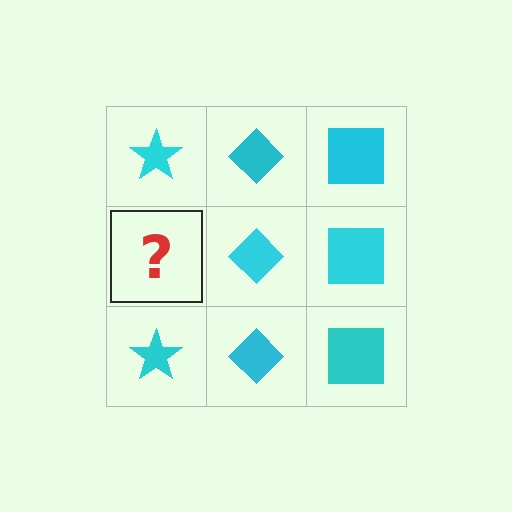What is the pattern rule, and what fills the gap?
The rule is that each column has a consistent shape. The gap should be filled with a cyan star.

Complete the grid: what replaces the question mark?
The question mark should be replaced with a cyan star.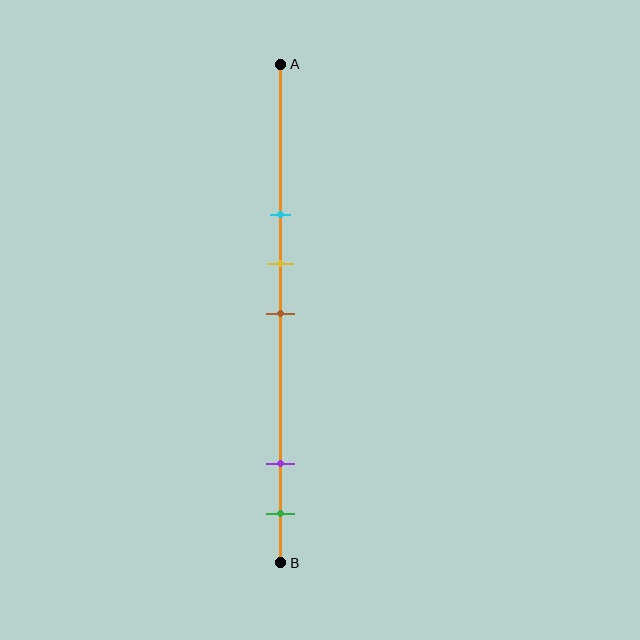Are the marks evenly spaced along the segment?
No, the marks are not evenly spaced.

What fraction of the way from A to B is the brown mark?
The brown mark is approximately 50% (0.5) of the way from A to B.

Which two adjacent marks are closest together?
The yellow and brown marks are the closest adjacent pair.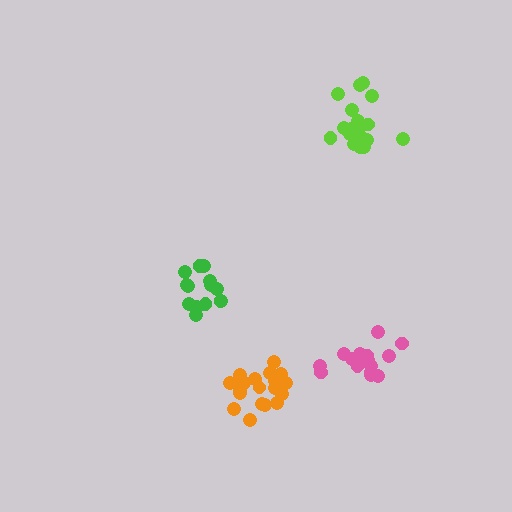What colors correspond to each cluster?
The clusters are colored: green, orange, pink, lime.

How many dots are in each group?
Group 1: 14 dots, Group 2: 19 dots, Group 3: 18 dots, Group 4: 18 dots (69 total).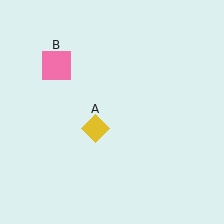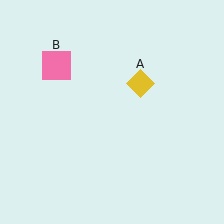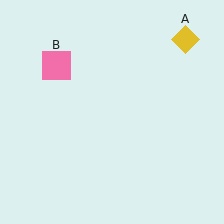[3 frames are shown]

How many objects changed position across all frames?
1 object changed position: yellow diamond (object A).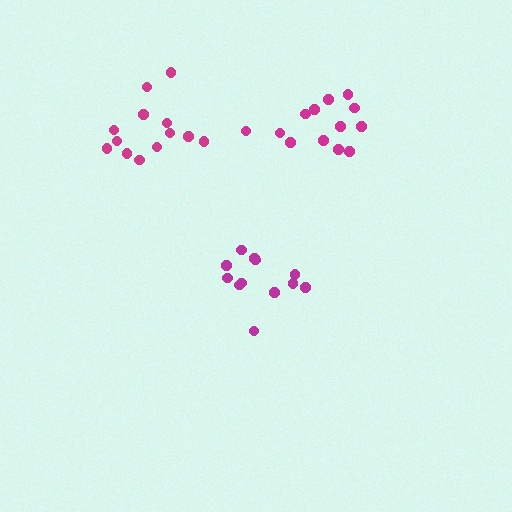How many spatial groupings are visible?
There are 3 spatial groupings.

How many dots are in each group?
Group 1: 12 dots, Group 2: 13 dots, Group 3: 13 dots (38 total).